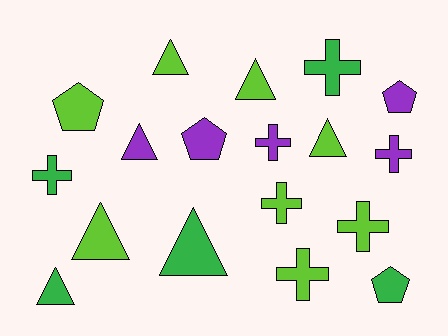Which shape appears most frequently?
Triangle, with 7 objects.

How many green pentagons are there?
There is 1 green pentagon.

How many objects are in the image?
There are 18 objects.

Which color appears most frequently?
Lime, with 8 objects.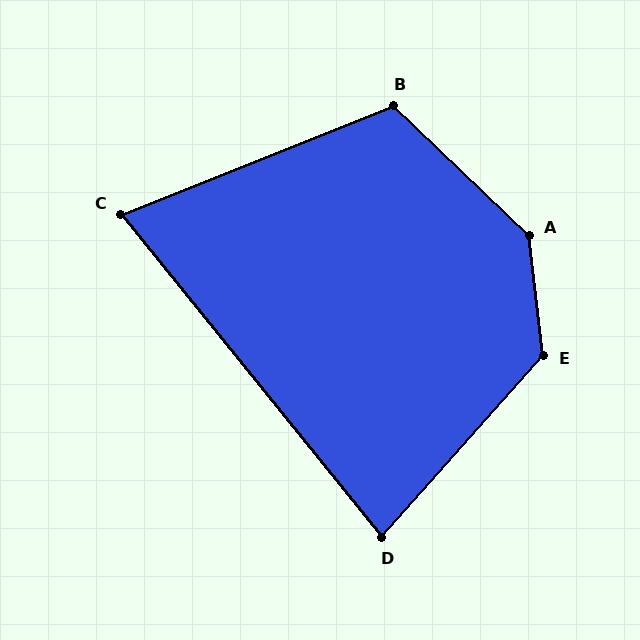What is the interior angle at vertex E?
Approximately 132 degrees (obtuse).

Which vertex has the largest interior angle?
A, at approximately 140 degrees.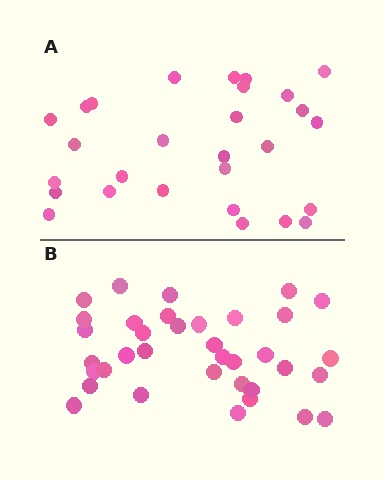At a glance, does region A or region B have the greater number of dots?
Region B (the bottom region) has more dots.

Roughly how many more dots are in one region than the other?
Region B has roughly 8 or so more dots than region A.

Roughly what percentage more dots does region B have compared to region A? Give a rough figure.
About 30% more.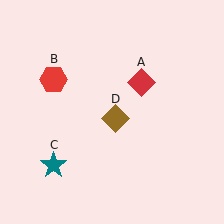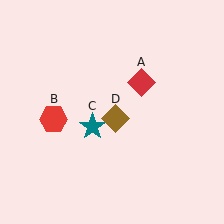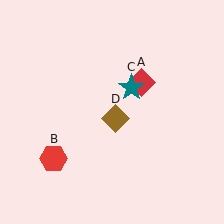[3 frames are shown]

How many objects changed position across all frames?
2 objects changed position: red hexagon (object B), teal star (object C).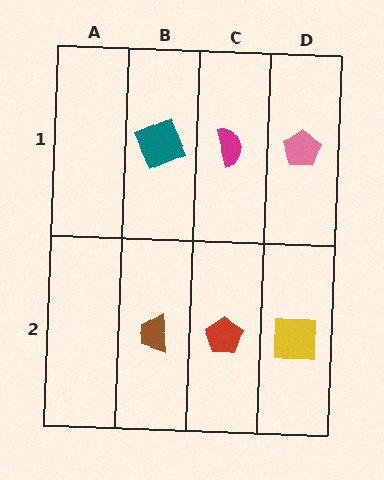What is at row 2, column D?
A yellow square.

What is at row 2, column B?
A brown trapezoid.